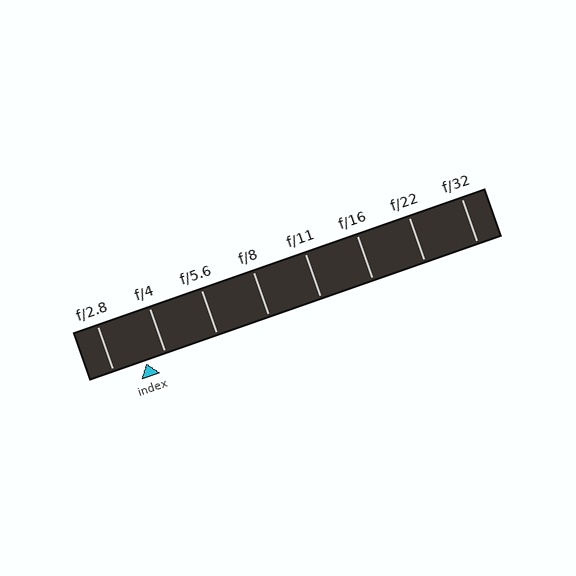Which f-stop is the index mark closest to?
The index mark is closest to f/4.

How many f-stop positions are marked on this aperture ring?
There are 8 f-stop positions marked.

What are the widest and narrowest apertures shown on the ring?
The widest aperture shown is f/2.8 and the narrowest is f/32.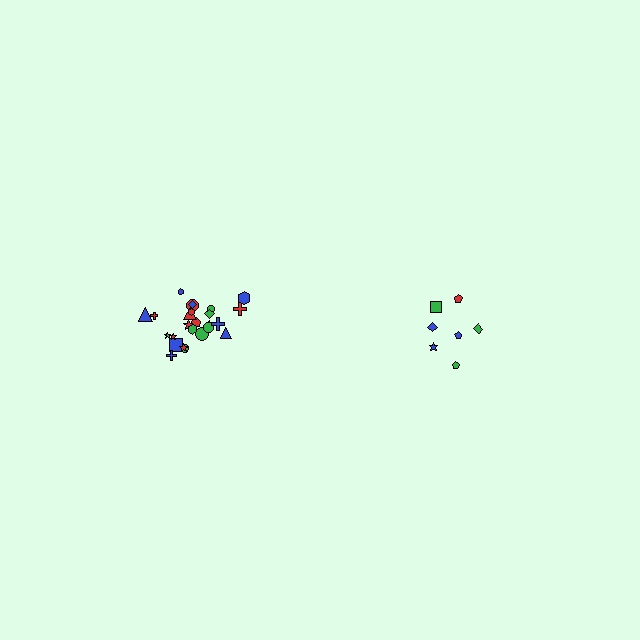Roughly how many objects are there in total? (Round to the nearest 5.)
Roughly 30 objects in total.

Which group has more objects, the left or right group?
The left group.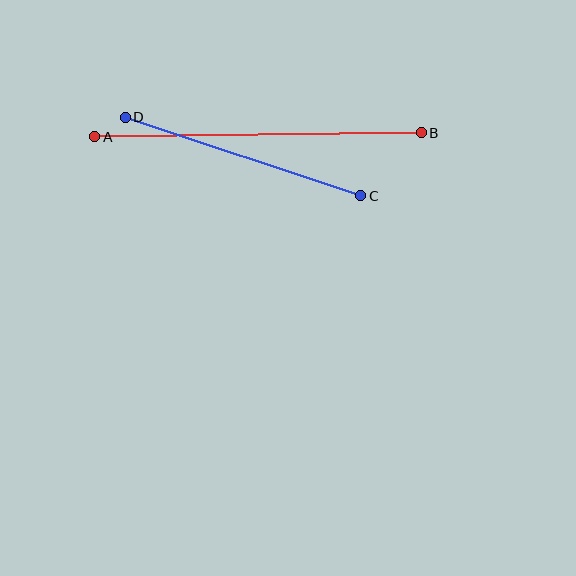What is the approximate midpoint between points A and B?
The midpoint is at approximately (258, 135) pixels.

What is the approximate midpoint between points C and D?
The midpoint is at approximately (243, 157) pixels.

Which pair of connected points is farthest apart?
Points A and B are farthest apart.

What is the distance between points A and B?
The distance is approximately 326 pixels.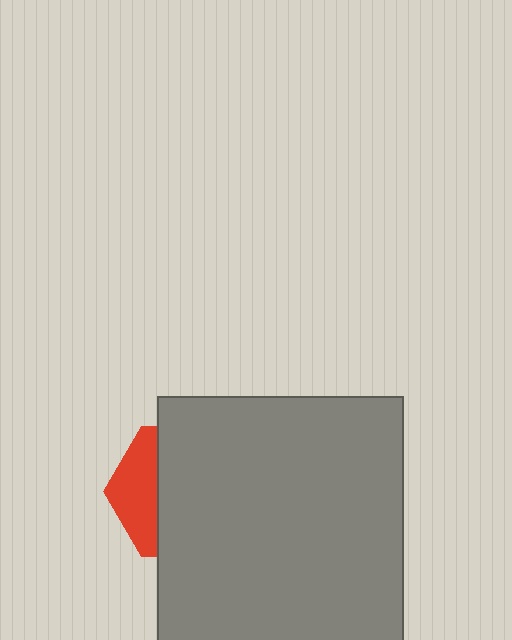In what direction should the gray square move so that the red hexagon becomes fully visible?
The gray square should move right. That is the shortest direction to clear the overlap and leave the red hexagon fully visible.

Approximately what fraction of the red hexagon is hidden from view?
Roughly 69% of the red hexagon is hidden behind the gray square.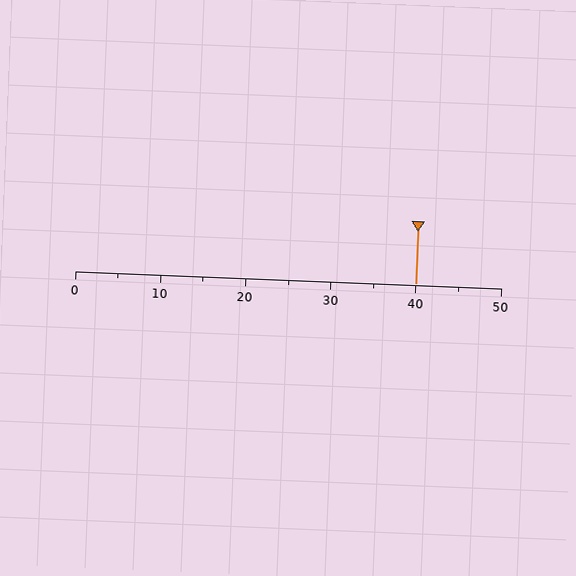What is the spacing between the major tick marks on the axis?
The major ticks are spaced 10 apart.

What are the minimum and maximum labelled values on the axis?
The axis runs from 0 to 50.